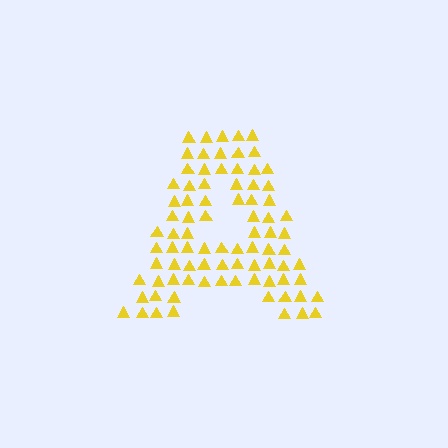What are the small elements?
The small elements are triangles.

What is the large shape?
The large shape is the letter A.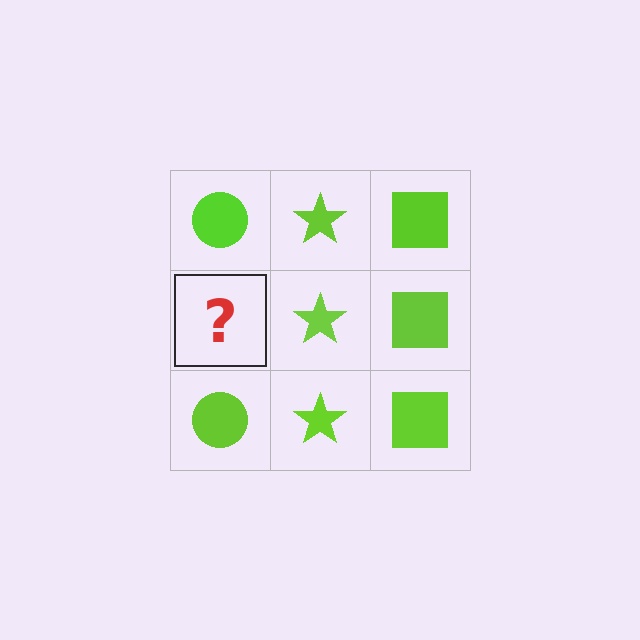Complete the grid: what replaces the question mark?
The question mark should be replaced with a lime circle.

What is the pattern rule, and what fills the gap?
The rule is that each column has a consistent shape. The gap should be filled with a lime circle.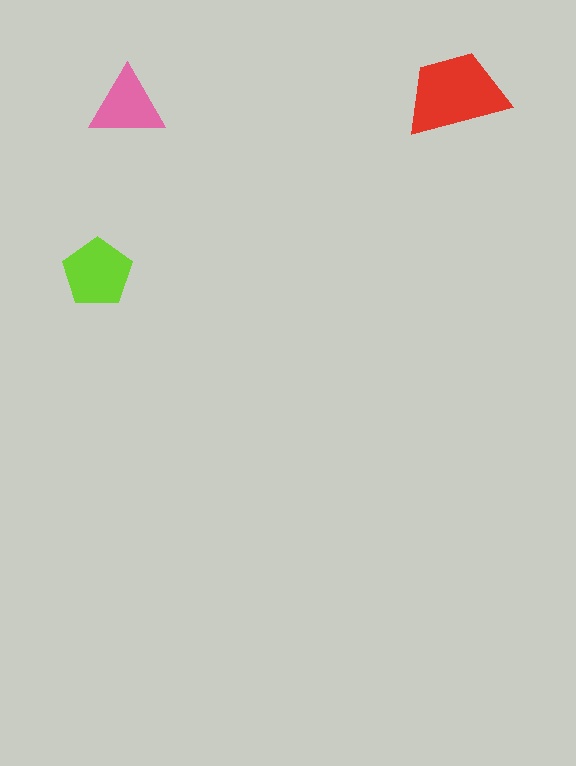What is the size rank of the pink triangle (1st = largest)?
3rd.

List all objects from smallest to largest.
The pink triangle, the lime pentagon, the red trapezoid.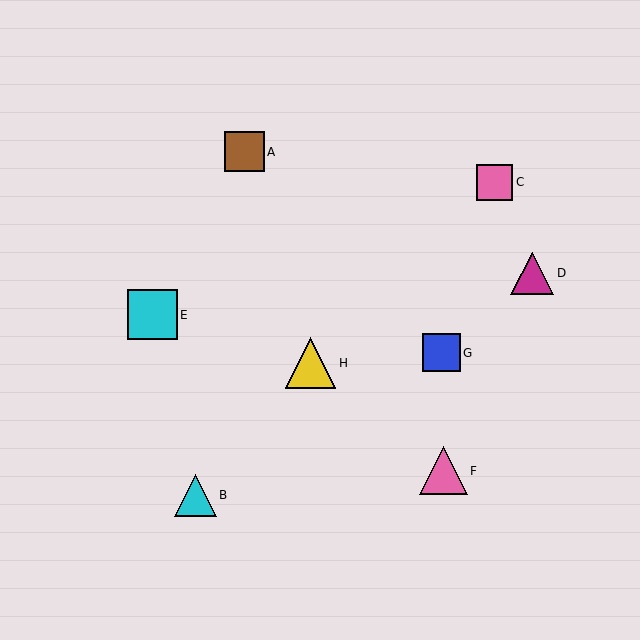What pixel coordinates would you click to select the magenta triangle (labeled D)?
Click at (532, 273) to select the magenta triangle D.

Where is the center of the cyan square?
The center of the cyan square is at (153, 315).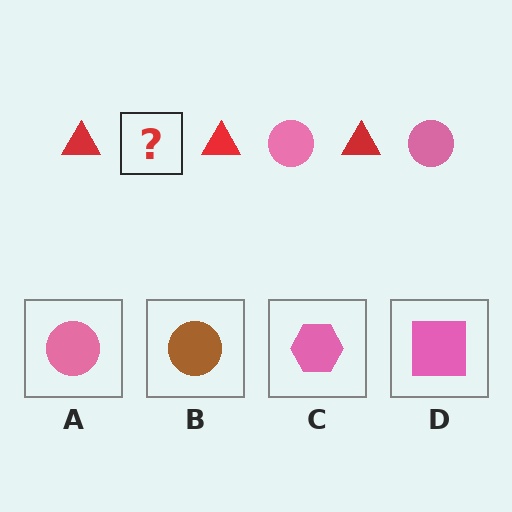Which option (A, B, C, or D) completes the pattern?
A.